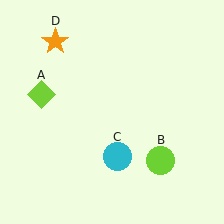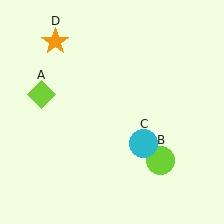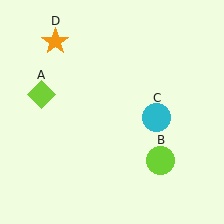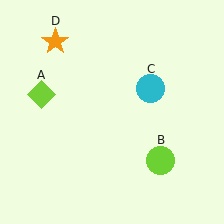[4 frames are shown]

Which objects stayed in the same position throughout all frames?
Lime diamond (object A) and lime circle (object B) and orange star (object D) remained stationary.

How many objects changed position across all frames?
1 object changed position: cyan circle (object C).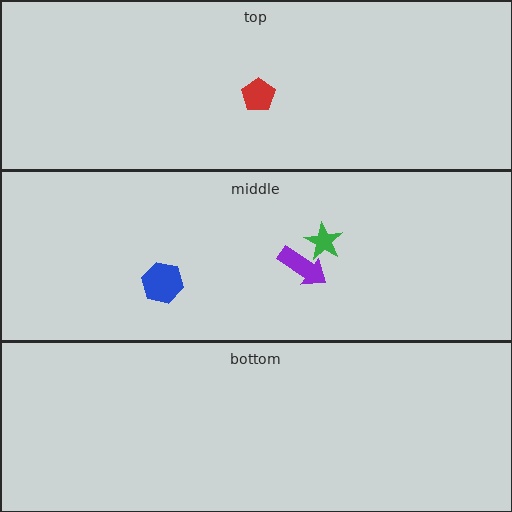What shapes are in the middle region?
The purple arrow, the blue hexagon, the green star.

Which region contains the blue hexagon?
The middle region.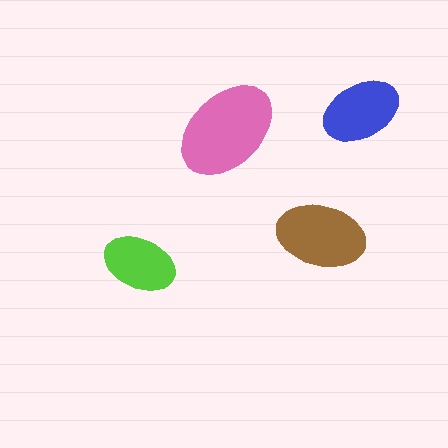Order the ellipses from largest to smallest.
the pink one, the brown one, the blue one, the lime one.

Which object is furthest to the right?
The blue ellipse is rightmost.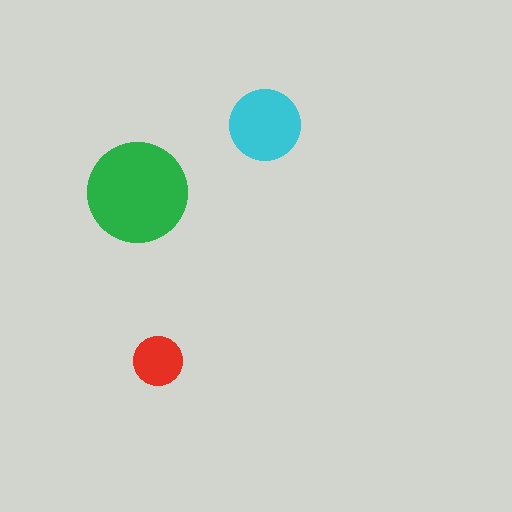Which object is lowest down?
The red circle is bottommost.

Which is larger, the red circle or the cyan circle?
The cyan one.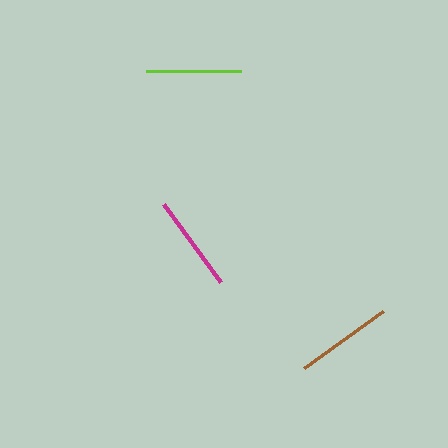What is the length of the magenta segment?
The magenta segment is approximately 96 pixels long.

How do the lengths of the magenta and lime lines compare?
The magenta and lime lines are approximately the same length.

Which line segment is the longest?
The brown line is the longest at approximately 97 pixels.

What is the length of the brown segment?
The brown segment is approximately 97 pixels long.